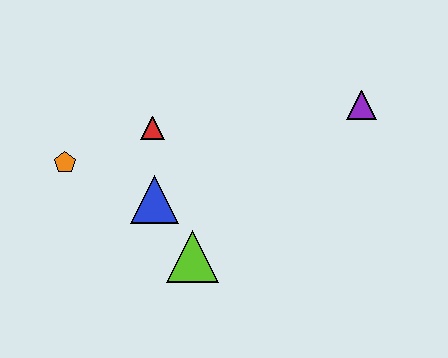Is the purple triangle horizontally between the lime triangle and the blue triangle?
No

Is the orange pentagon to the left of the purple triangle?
Yes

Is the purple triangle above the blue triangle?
Yes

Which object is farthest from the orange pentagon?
The purple triangle is farthest from the orange pentagon.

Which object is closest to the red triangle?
The blue triangle is closest to the red triangle.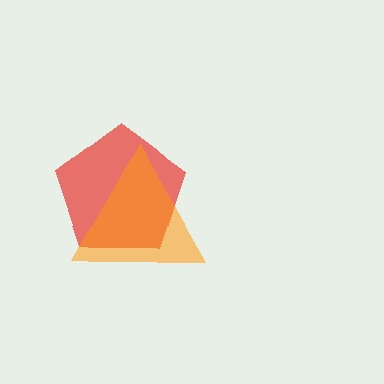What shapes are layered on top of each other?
The layered shapes are: a red pentagon, an orange triangle.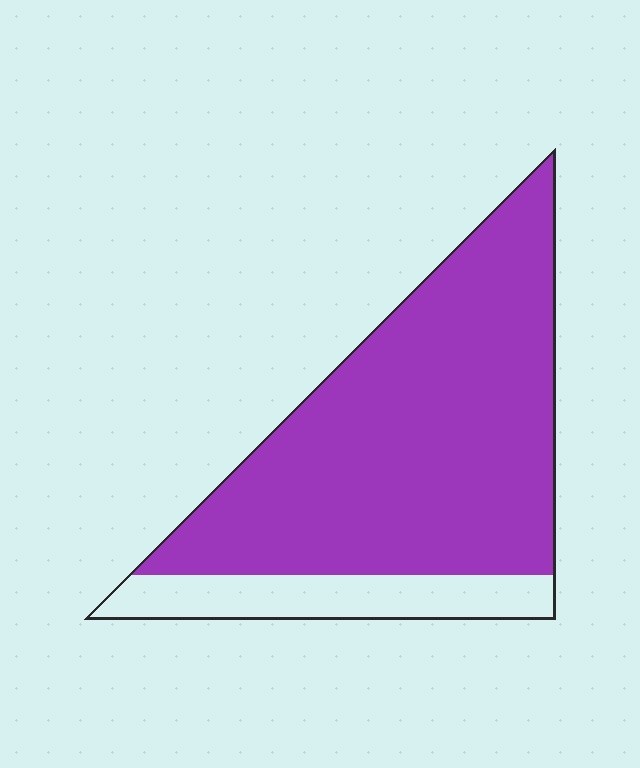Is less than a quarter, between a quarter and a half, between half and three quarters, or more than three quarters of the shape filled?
More than three quarters.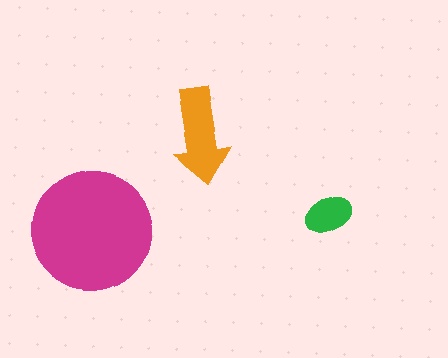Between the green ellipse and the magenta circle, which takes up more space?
The magenta circle.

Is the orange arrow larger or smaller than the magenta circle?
Smaller.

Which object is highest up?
The orange arrow is topmost.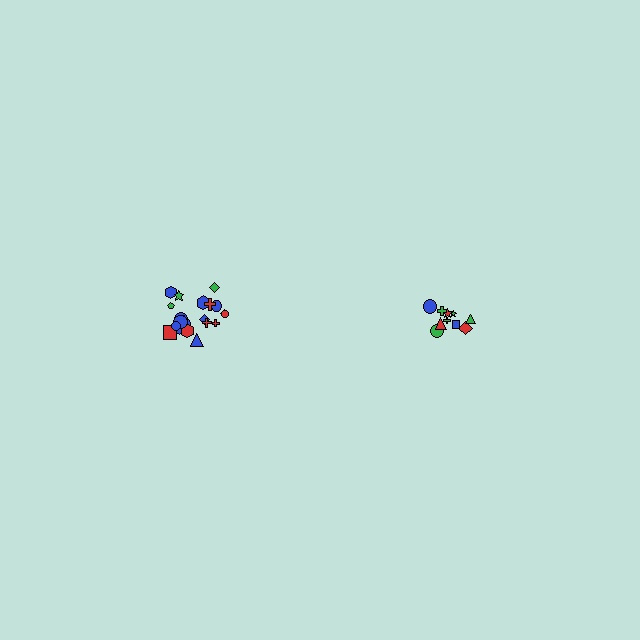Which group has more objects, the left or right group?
The left group.